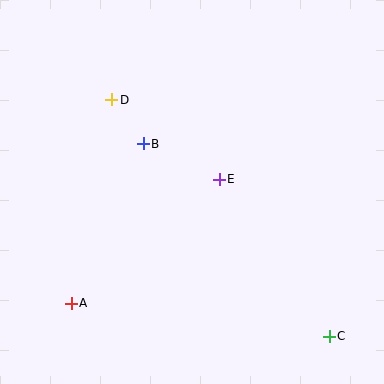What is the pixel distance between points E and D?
The distance between E and D is 134 pixels.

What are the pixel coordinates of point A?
Point A is at (71, 303).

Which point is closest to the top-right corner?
Point E is closest to the top-right corner.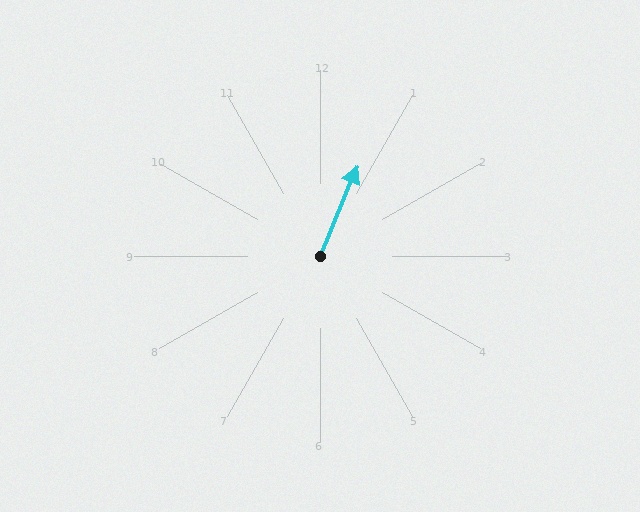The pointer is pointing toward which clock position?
Roughly 1 o'clock.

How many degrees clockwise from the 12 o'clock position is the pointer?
Approximately 22 degrees.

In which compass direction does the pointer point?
North.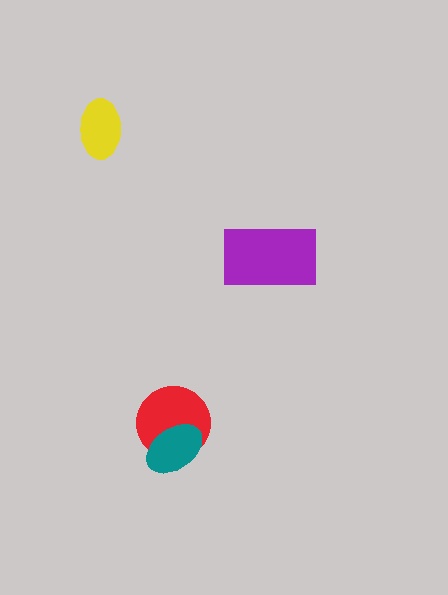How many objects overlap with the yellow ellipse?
0 objects overlap with the yellow ellipse.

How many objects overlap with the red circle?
1 object overlaps with the red circle.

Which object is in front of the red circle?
The teal ellipse is in front of the red circle.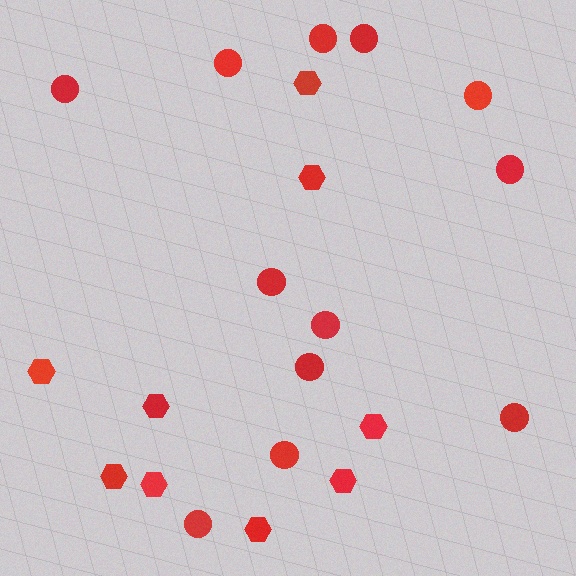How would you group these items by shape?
There are 2 groups: one group of hexagons (9) and one group of circles (12).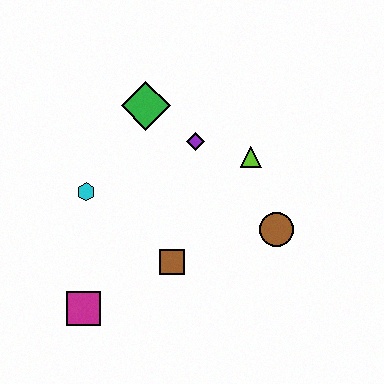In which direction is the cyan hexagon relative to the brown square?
The cyan hexagon is to the left of the brown square.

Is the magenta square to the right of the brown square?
No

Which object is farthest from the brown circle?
The magenta square is farthest from the brown circle.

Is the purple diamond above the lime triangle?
Yes